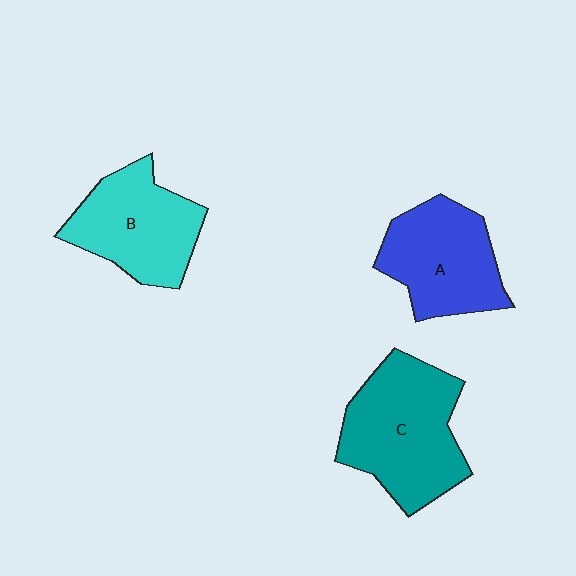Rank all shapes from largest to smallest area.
From largest to smallest: C (teal), A (blue), B (cyan).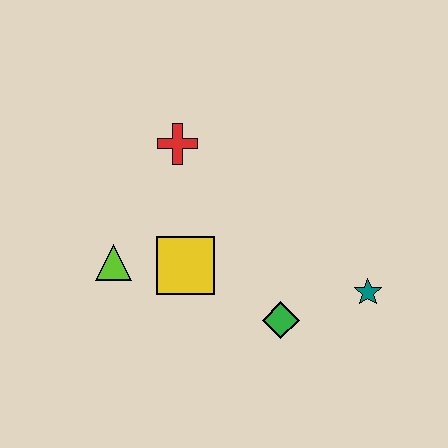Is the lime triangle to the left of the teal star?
Yes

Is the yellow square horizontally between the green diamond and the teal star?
No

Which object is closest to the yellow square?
The lime triangle is closest to the yellow square.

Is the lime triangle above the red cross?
No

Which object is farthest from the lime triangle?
The teal star is farthest from the lime triangle.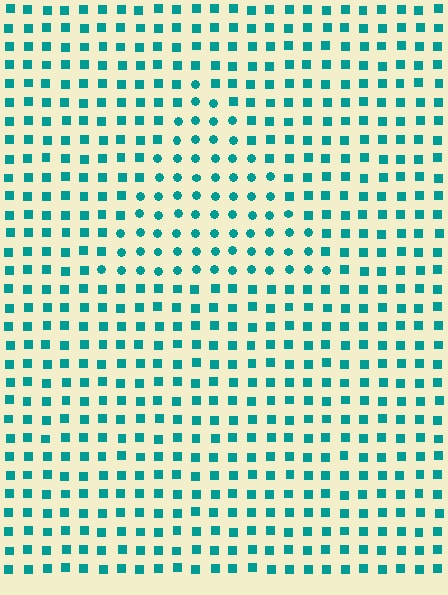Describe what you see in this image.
The image is filled with small teal elements arranged in a uniform grid. A triangle-shaped region contains circles, while the surrounding area contains squares. The boundary is defined purely by the change in element shape.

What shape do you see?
I see a triangle.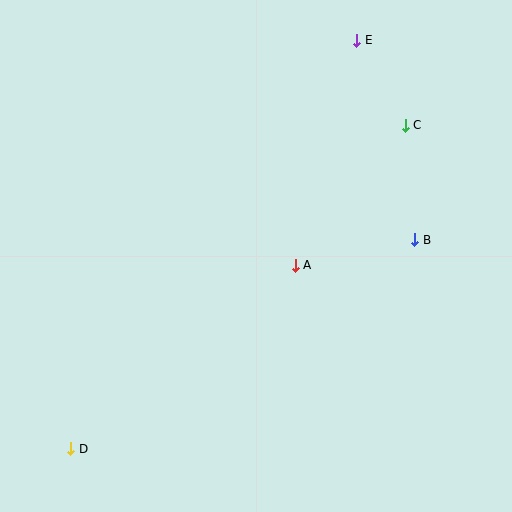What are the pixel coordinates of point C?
Point C is at (405, 125).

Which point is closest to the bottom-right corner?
Point B is closest to the bottom-right corner.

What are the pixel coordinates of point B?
Point B is at (415, 240).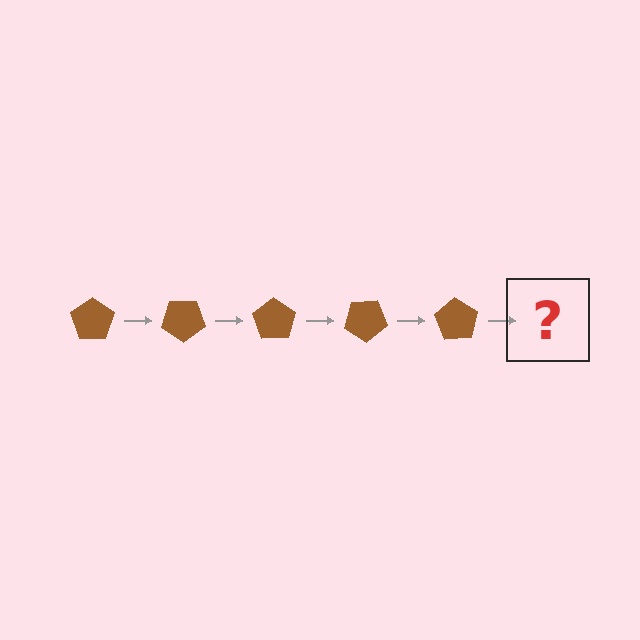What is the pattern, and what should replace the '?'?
The pattern is that the pentagon rotates 35 degrees each step. The '?' should be a brown pentagon rotated 175 degrees.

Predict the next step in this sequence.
The next step is a brown pentagon rotated 175 degrees.